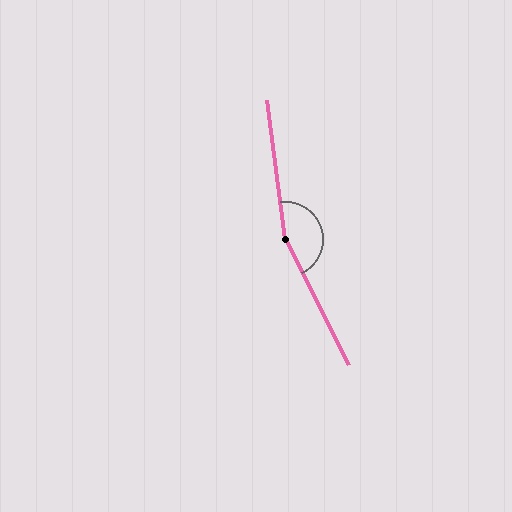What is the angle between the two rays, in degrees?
Approximately 161 degrees.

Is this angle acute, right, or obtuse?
It is obtuse.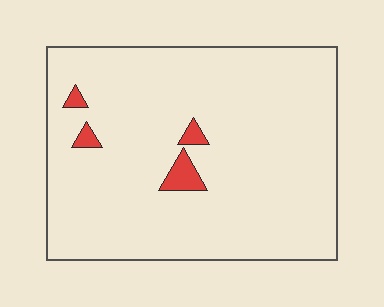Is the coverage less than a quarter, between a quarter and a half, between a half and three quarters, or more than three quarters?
Less than a quarter.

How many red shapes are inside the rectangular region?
4.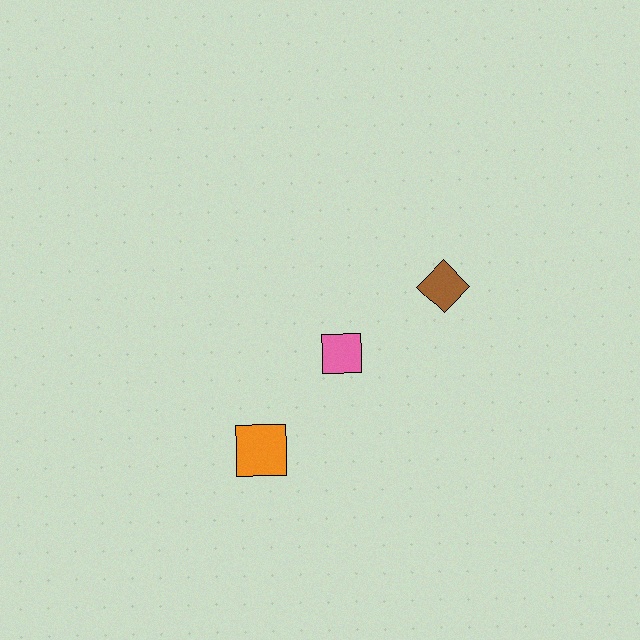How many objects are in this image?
There are 3 objects.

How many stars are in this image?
There are no stars.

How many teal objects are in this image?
There are no teal objects.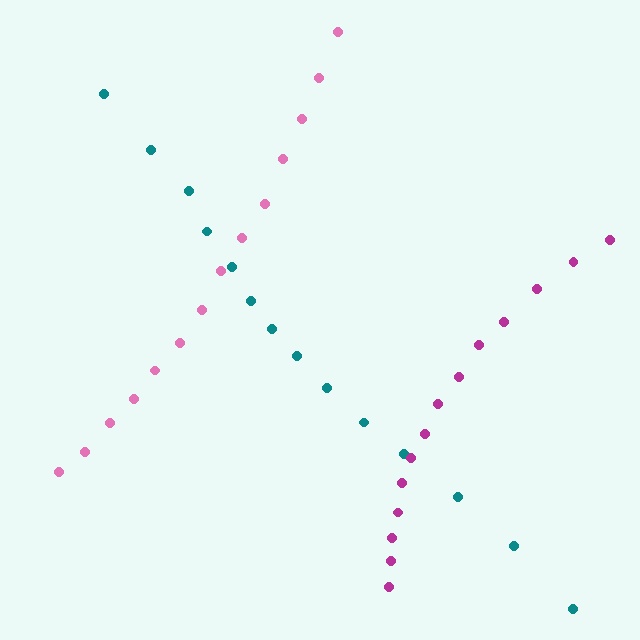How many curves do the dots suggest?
There are 3 distinct paths.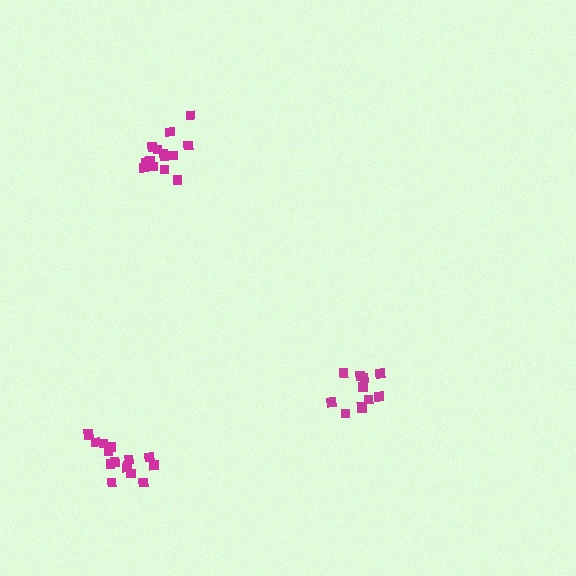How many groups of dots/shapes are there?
There are 3 groups.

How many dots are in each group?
Group 1: 12 dots, Group 2: 14 dots, Group 3: 16 dots (42 total).